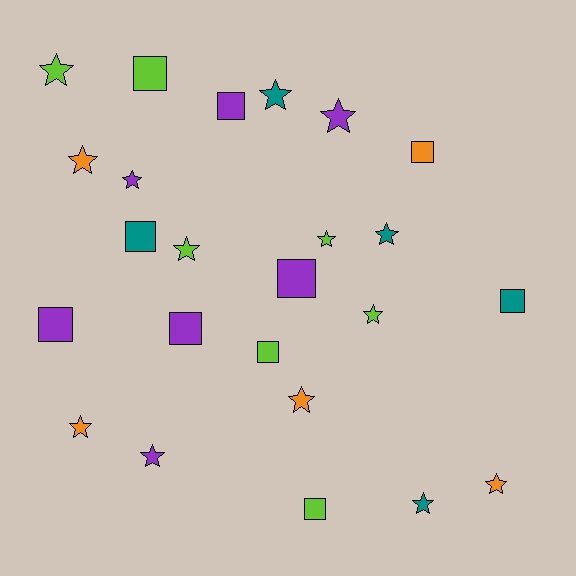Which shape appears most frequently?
Star, with 14 objects.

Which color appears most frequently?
Lime, with 7 objects.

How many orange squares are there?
There is 1 orange square.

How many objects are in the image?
There are 24 objects.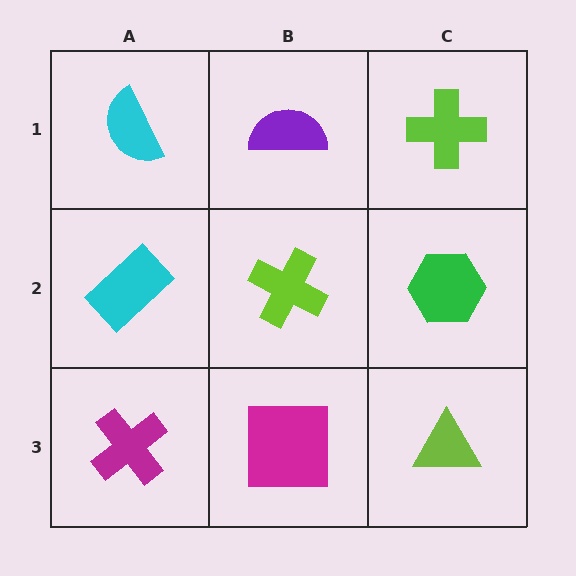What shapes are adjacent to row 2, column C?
A lime cross (row 1, column C), a lime triangle (row 3, column C), a lime cross (row 2, column B).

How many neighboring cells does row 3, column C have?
2.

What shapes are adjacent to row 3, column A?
A cyan rectangle (row 2, column A), a magenta square (row 3, column B).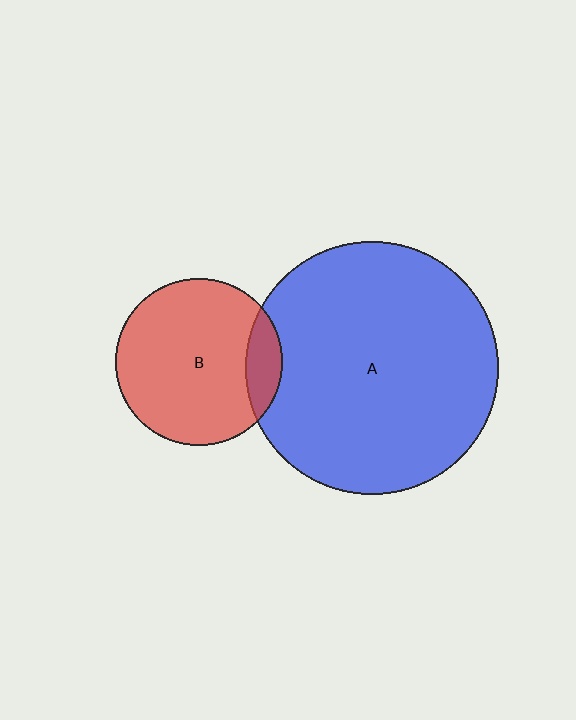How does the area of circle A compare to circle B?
Approximately 2.3 times.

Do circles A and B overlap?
Yes.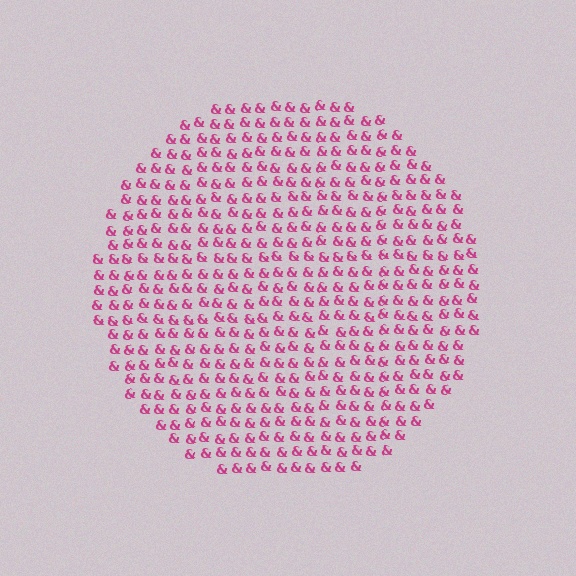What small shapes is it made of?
It is made of small ampersands.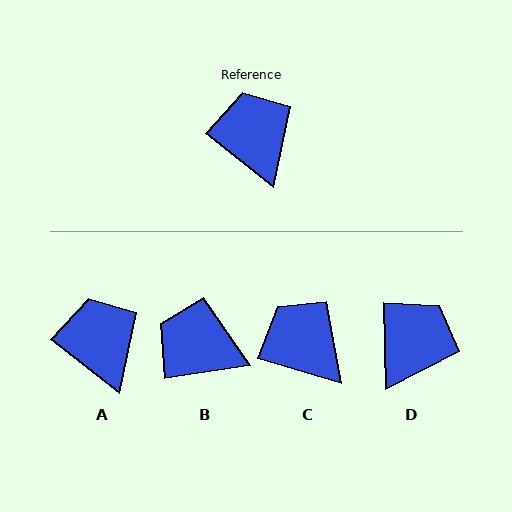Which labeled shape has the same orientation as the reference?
A.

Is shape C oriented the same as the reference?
No, it is off by about 22 degrees.